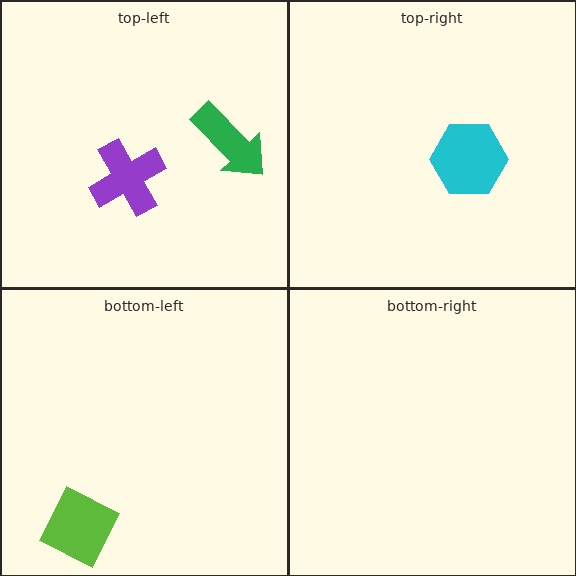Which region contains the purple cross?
The top-left region.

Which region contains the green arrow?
The top-left region.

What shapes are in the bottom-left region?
The lime square.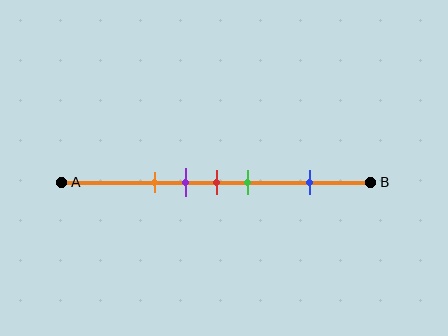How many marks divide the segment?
There are 5 marks dividing the segment.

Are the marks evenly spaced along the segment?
No, the marks are not evenly spaced.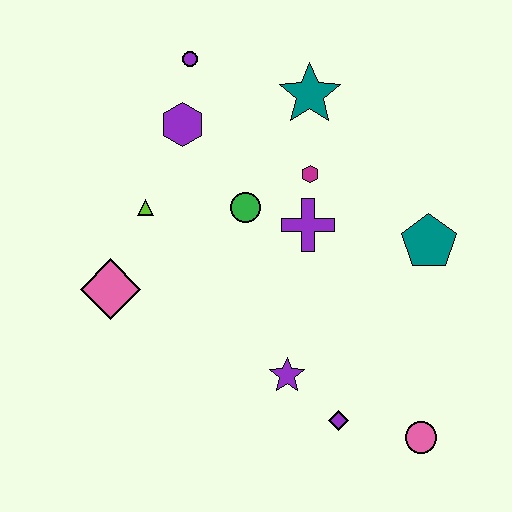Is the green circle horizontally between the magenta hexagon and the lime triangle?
Yes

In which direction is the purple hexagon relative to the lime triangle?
The purple hexagon is above the lime triangle.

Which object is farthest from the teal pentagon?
The pink diamond is farthest from the teal pentagon.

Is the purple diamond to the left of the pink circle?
Yes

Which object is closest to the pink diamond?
The lime triangle is closest to the pink diamond.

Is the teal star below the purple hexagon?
No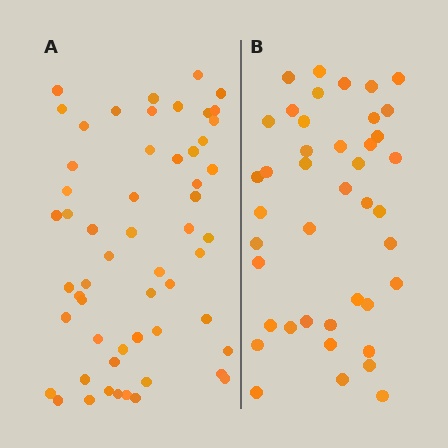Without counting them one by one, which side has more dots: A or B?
Region A (the left region) has more dots.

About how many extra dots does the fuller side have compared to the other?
Region A has approximately 15 more dots than region B.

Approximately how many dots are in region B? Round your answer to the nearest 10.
About 40 dots. (The exact count is 42, which rounds to 40.)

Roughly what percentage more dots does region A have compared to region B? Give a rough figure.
About 35% more.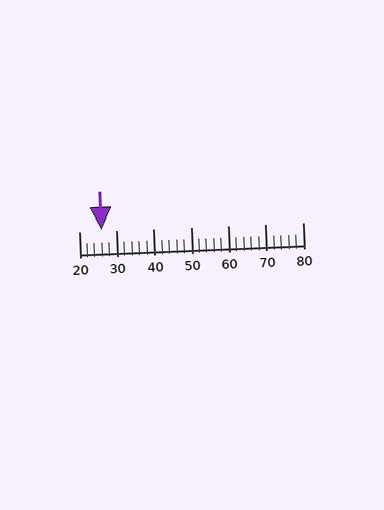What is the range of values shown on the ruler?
The ruler shows values from 20 to 80.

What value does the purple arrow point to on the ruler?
The purple arrow points to approximately 26.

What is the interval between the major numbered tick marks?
The major tick marks are spaced 10 units apart.